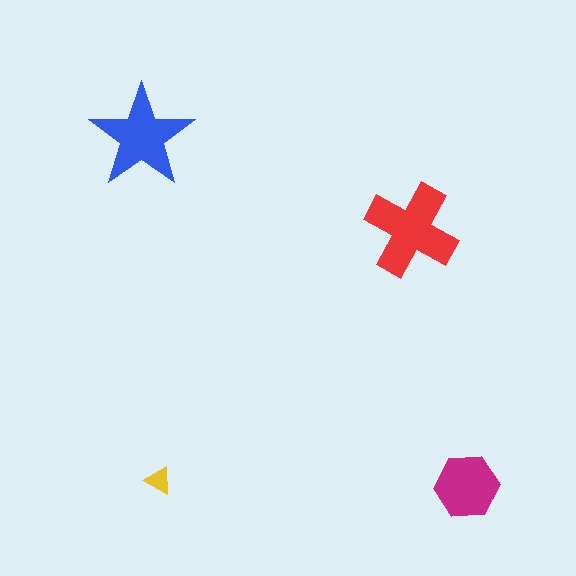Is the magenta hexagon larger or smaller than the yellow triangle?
Larger.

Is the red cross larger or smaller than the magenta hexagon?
Larger.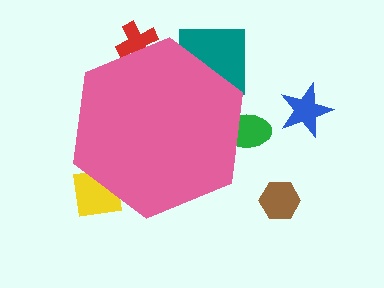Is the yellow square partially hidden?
Yes, the yellow square is partially hidden behind the pink hexagon.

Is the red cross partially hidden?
Yes, the red cross is partially hidden behind the pink hexagon.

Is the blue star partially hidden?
No, the blue star is fully visible.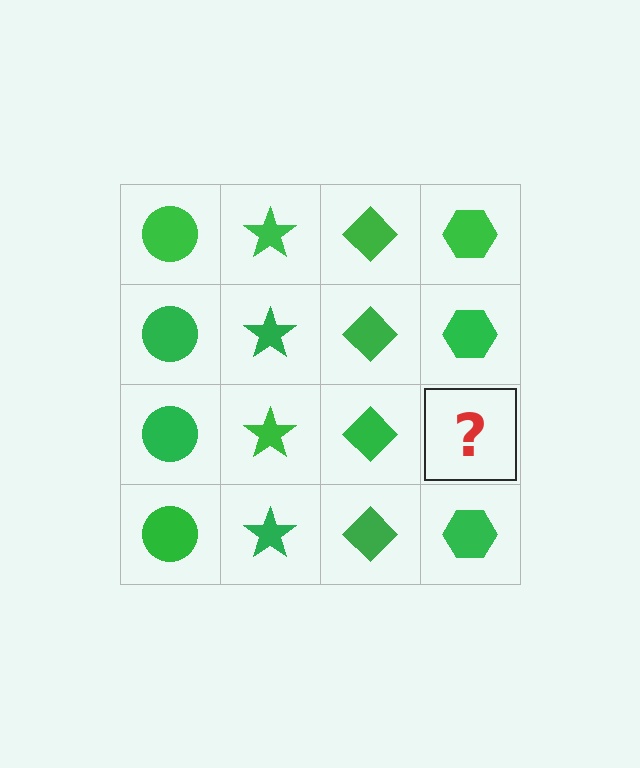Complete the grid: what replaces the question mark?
The question mark should be replaced with a green hexagon.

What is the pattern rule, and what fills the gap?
The rule is that each column has a consistent shape. The gap should be filled with a green hexagon.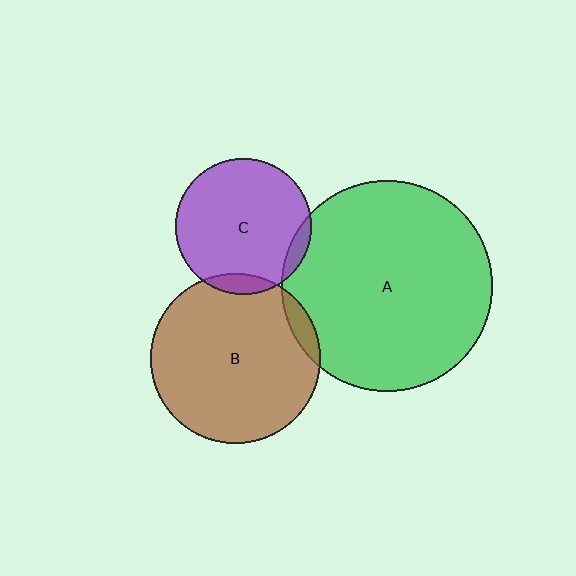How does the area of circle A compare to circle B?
Approximately 1.5 times.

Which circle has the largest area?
Circle A (green).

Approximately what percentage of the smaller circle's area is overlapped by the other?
Approximately 5%.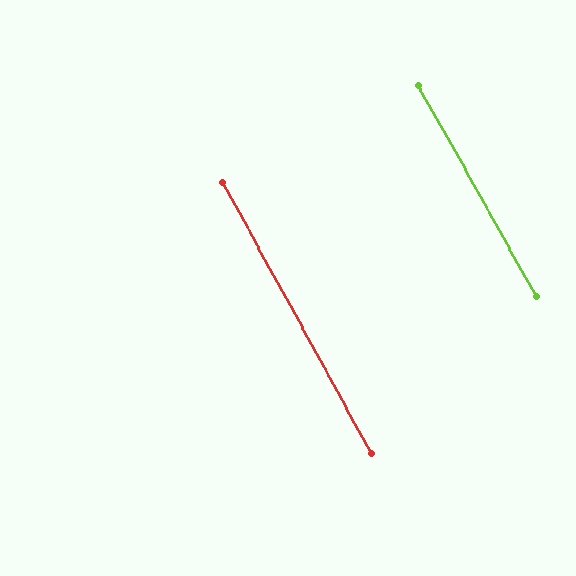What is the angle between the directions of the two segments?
Approximately 0 degrees.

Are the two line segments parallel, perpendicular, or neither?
Parallel — their directions differ by only 0.4°.